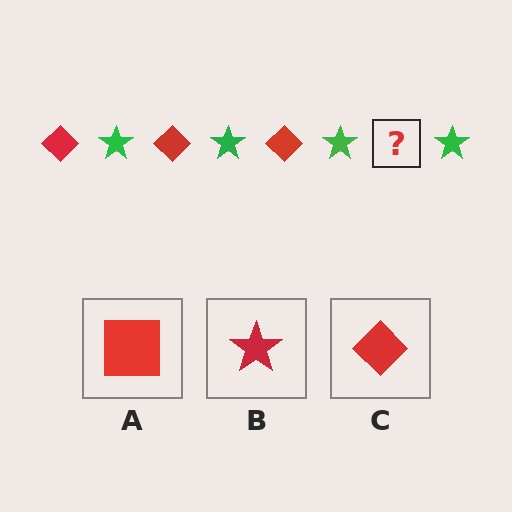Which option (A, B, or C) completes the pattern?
C.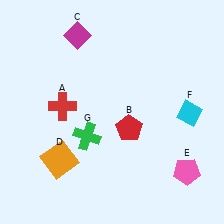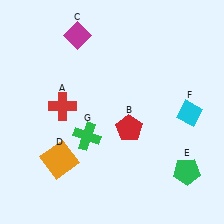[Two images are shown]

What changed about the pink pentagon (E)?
In Image 1, E is pink. In Image 2, it changed to green.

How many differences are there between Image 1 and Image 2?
There is 1 difference between the two images.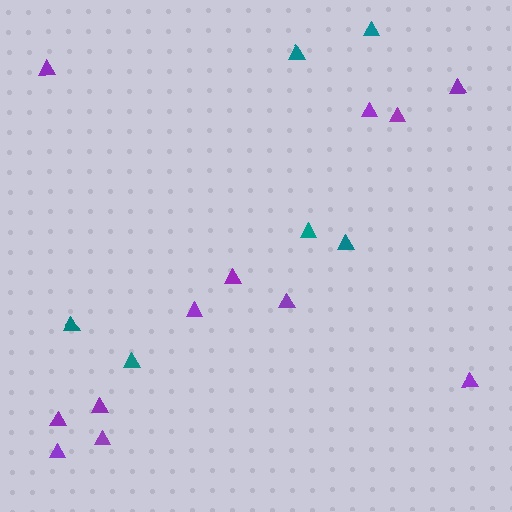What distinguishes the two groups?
There are 2 groups: one group of purple triangles (12) and one group of teal triangles (6).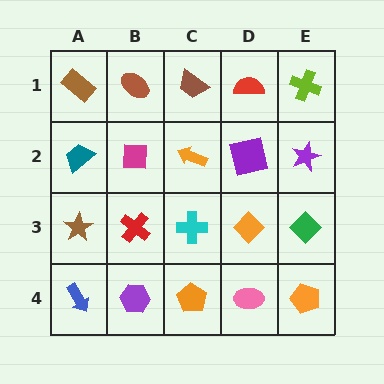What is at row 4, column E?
An orange pentagon.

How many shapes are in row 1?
5 shapes.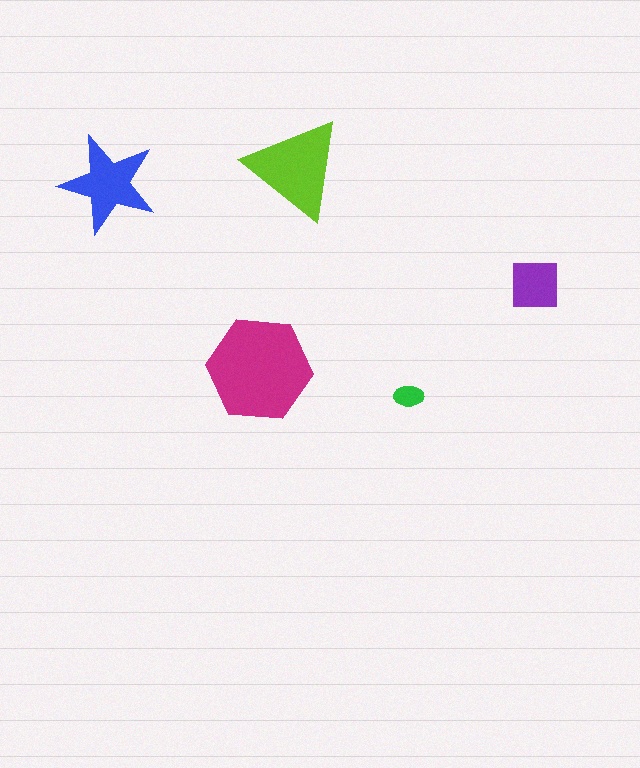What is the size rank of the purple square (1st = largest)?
4th.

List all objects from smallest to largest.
The green ellipse, the purple square, the blue star, the lime triangle, the magenta hexagon.